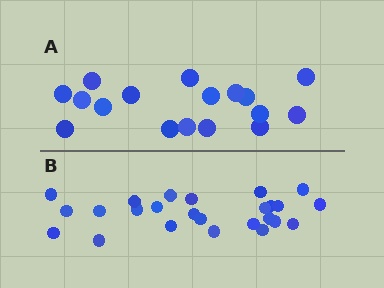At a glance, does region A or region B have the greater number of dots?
Region B (the bottom region) has more dots.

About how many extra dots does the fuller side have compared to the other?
Region B has roughly 8 or so more dots than region A.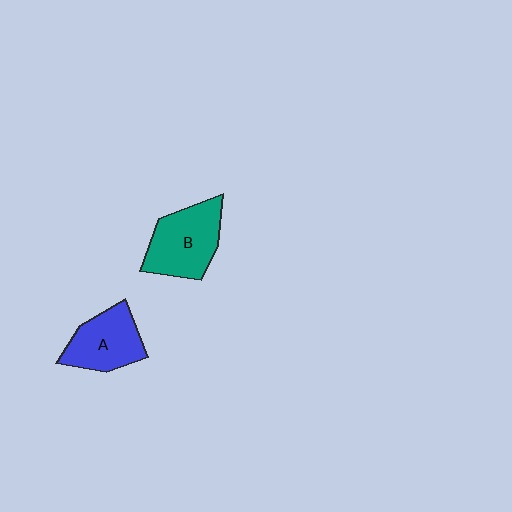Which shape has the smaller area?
Shape A (blue).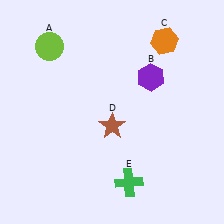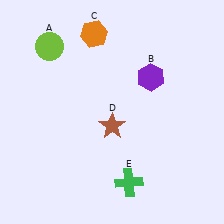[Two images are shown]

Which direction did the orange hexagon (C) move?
The orange hexagon (C) moved left.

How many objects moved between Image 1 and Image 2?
1 object moved between the two images.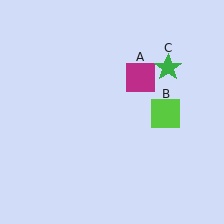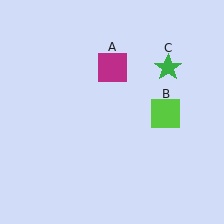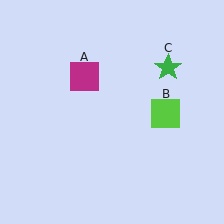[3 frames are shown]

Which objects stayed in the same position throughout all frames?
Lime square (object B) and green star (object C) remained stationary.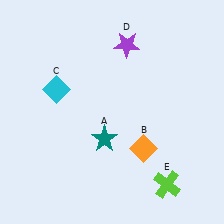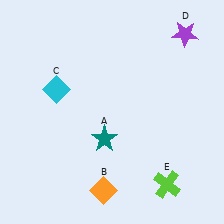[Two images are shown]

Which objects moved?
The objects that moved are: the orange diamond (B), the purple star (D).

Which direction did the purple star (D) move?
The purple star (D) moved right.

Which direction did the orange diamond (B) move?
The orange diamond (B) moved down.